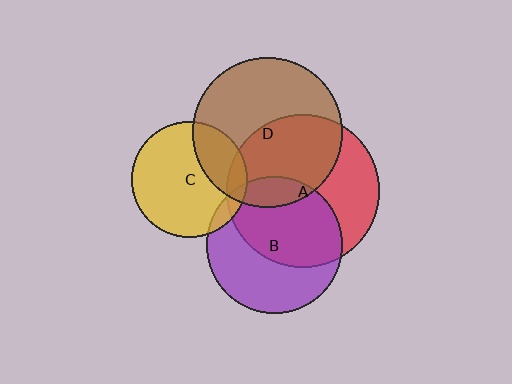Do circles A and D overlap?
Yes.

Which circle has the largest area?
Circle A (red).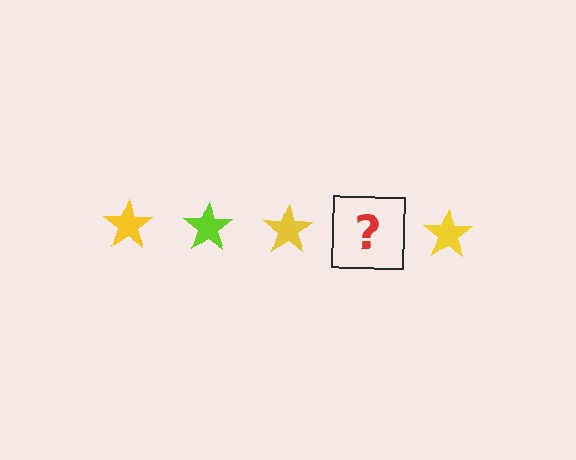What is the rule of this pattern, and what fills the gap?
The rule is that the pattern cycles through yellow, lime stars. The gap should be filled with a lime star.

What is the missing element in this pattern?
The missing element is a lime star.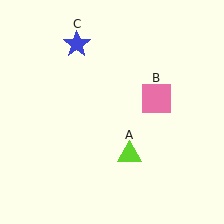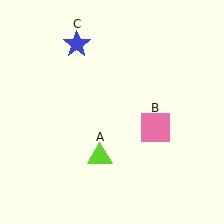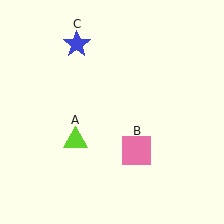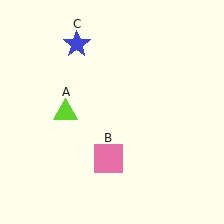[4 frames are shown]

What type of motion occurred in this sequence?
The lime triangle (object A), pink square (object B) rotated clockwise around the center of the scene.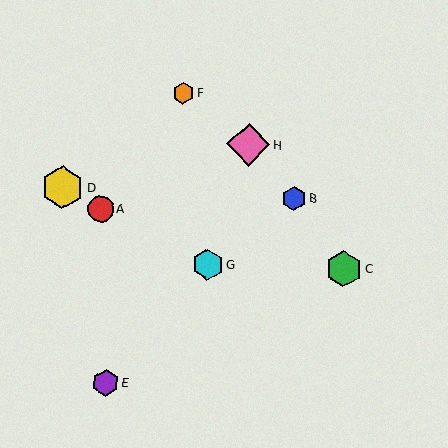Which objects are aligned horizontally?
Objects C, G are aligned horizontally.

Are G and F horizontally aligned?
No, G is at y≈265 and F is at y≈93.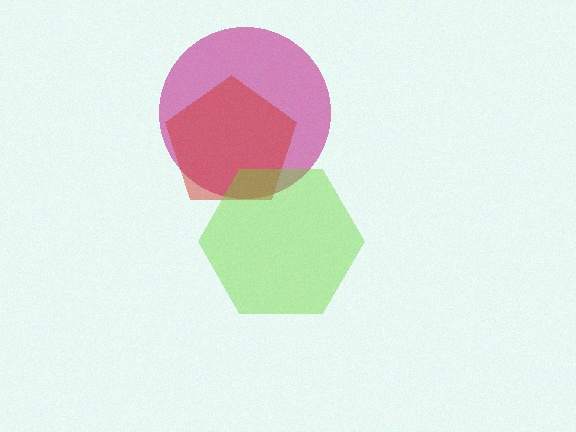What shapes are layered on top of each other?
The layered shapes are: a magenta circle, a red pentagon, a lime hexagon.